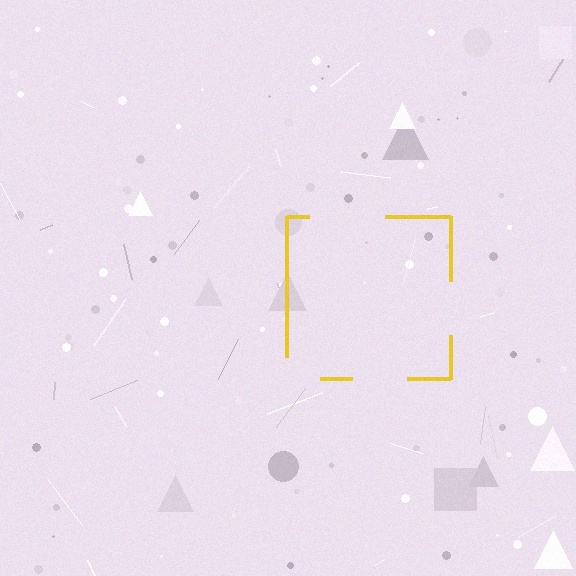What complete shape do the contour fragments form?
The contour fragments form a square.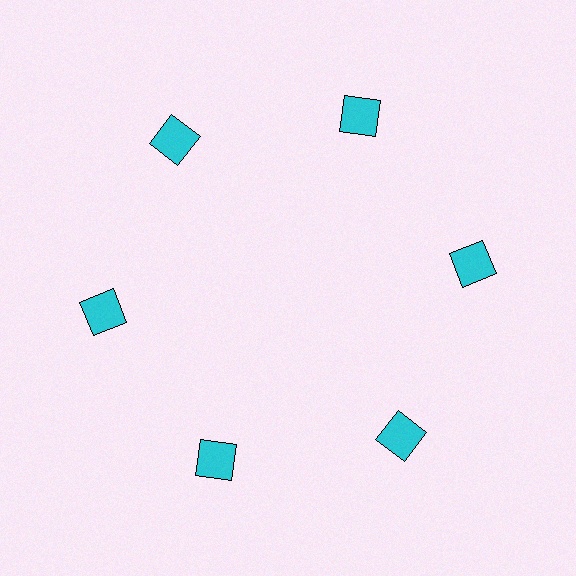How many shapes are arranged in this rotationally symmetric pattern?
There are 6 shapes, arranged in 6 groups of 1.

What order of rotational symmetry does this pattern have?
This pattern has 6-fold rotational symmetry.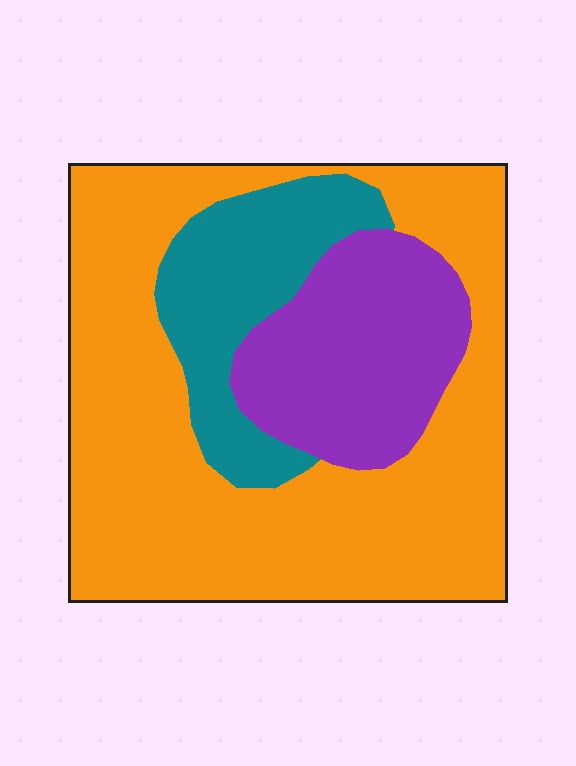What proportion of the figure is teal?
Teal covers around 15% of the figure.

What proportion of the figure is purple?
Purple covers around 20% of the figure.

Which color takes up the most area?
Orange, at roughly 60%.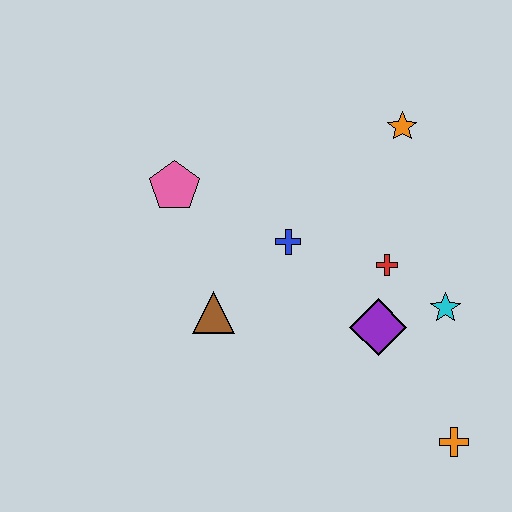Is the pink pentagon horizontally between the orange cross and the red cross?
No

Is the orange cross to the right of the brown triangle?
Yes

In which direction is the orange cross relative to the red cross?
The orange cross is below the red cross.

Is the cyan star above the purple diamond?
Yes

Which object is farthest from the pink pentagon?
The orange cross is farthest from the pink pentagon.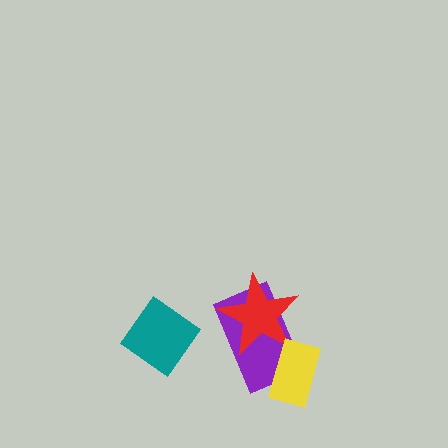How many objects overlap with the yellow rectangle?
1 object overlaps with the yellow rectangle.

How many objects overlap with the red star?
1 object overlaps with the red star.